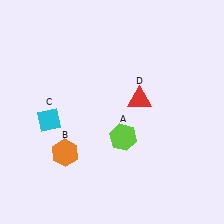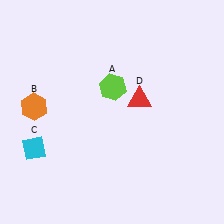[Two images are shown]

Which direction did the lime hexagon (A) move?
The lime hexagon (A) moved up.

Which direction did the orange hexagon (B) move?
The orange hexagon (B) moved up.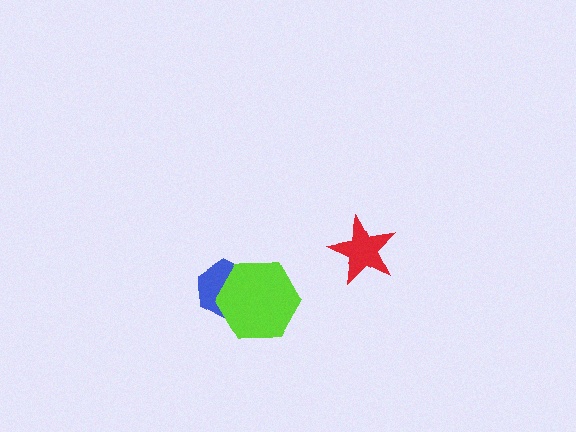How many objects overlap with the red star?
0 objects overlap with the red star.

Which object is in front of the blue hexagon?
The lime hexagon is in front of the blue hexagon.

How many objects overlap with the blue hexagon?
1 object overlaps with the blue hexagon.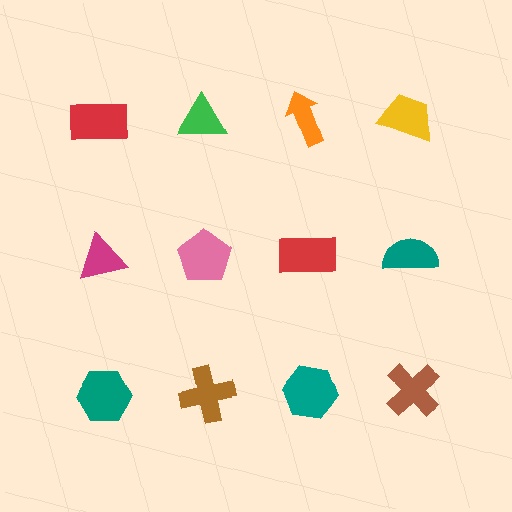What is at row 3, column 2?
A brown cross.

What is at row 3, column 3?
A teal hexagon.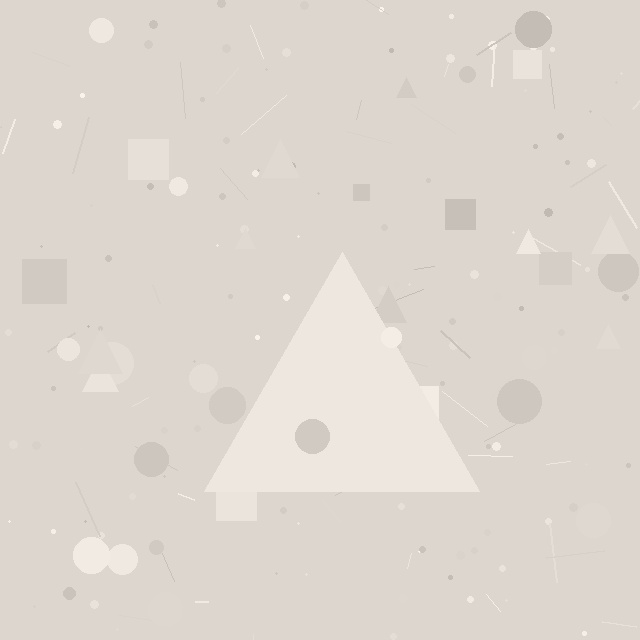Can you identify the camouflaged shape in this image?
The camouflaged shape is a triangle.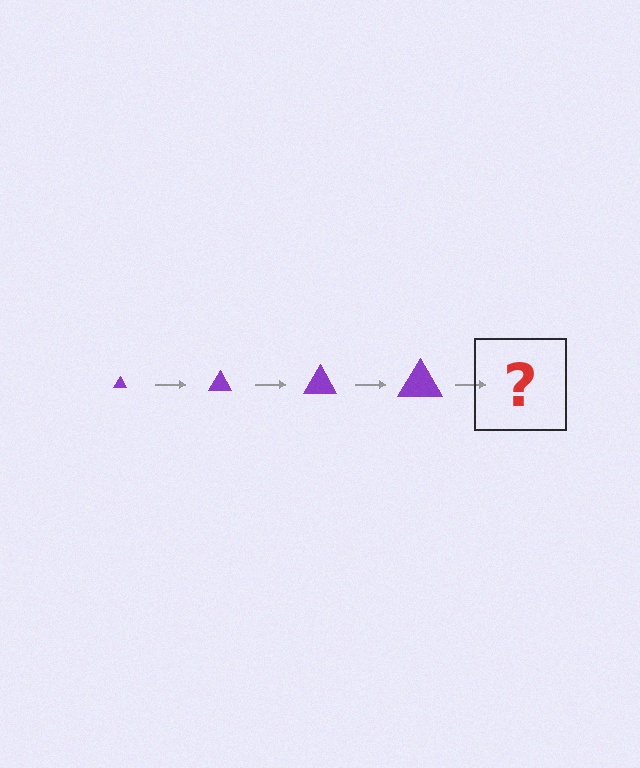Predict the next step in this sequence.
The next step is a purple triangle, larger than the previous one.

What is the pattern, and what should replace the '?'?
The pattern is that the triangle gets progressively larger each step. The '?' should be a purple triangle, larger than the previous one.